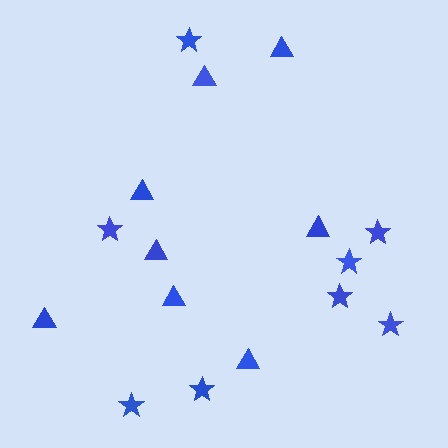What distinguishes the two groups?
There are 2 groups: one group of triangles (8) and one group of stars (8).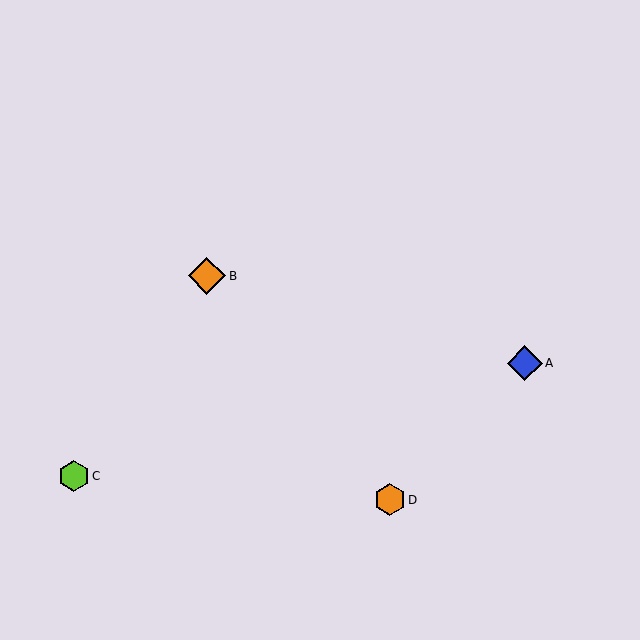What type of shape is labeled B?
Shape B is an orange diamond.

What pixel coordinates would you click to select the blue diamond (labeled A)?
Click at (525, 363) to select the blue diamond A.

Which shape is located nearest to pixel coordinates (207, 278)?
The orange diamond (labeled B) at (207, 276) is nearest to that location.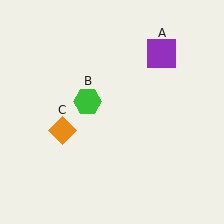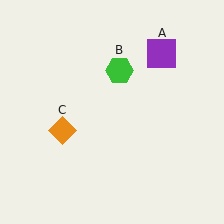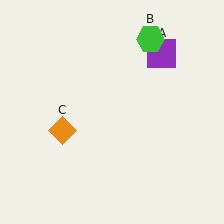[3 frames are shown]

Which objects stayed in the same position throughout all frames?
Purple square (object A) and orange diamond (object C) remained stationary.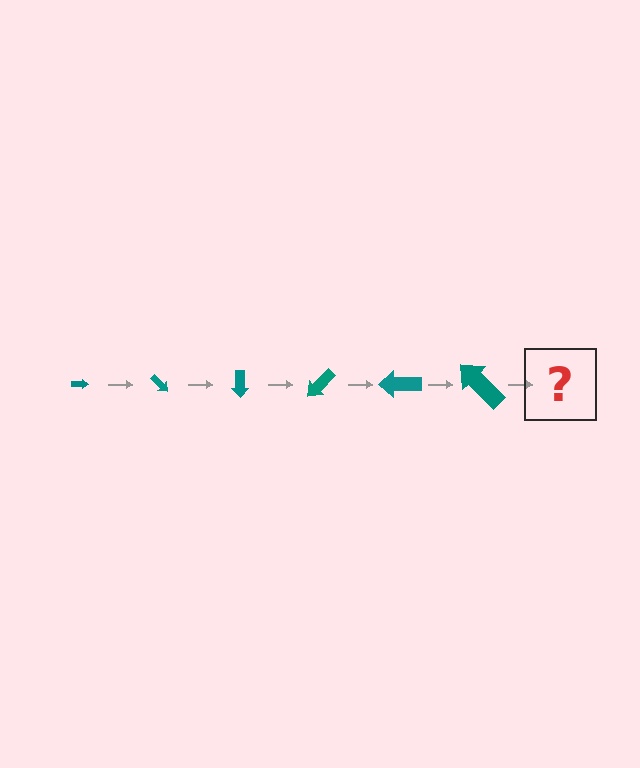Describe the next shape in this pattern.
It should be an arrow, larger than the previous one and rotated 270 degrees from the start.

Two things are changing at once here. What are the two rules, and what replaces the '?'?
The two rules are that the arrow grows larger each step and it rotates 45 degrees each step. The '?' should be an arrow, larger than the previous one and rotated 270 degrees from the start.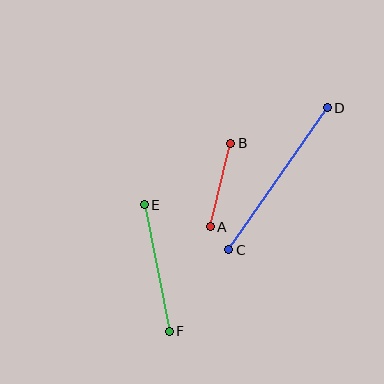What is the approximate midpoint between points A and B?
The midpoint is at approximately (221, 185) pixels.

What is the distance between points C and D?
The distance is approximately 173 pixels.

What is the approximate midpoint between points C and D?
The midpoint is at approximately (278, 179) pixels.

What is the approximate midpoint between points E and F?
The midpoint is at approximately (157, 268) pixels.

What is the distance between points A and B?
The distance is approximately 86 pixels.